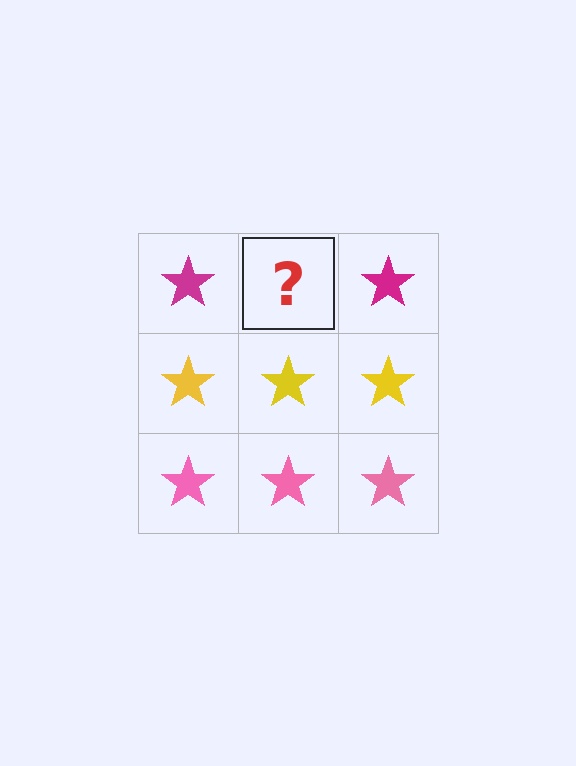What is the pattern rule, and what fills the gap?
The rule is that each row has a consistent color. The gap should be filled with a magenta star.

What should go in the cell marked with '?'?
The missing cell should contain a magenta star.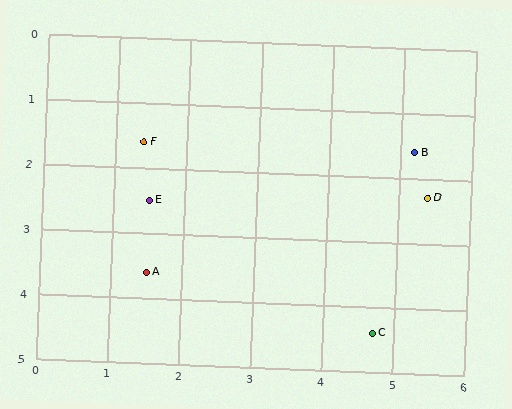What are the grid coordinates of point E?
Point E is at approximately (1.5, 2.5).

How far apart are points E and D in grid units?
Points E and D are about 3.9 grid units apart.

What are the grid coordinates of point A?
Point A is at approximately (1.5, 3.6).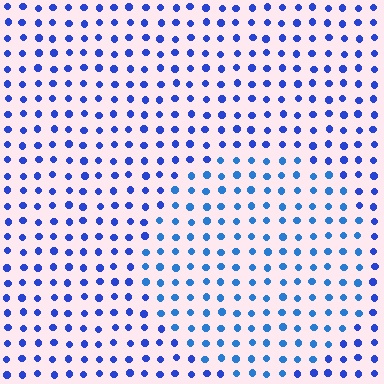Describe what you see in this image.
The image is filled with small blue elements in a uniform arrangement. A circle-shaped region is visible where the elements are tinted to a slightly different hue, forming a subtle color boundary.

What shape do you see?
I see a circle.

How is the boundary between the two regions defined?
The boundary is defined purely by a slight shift in hue (about 20 degrees). Spacing, size, and orientation are identical on both sides.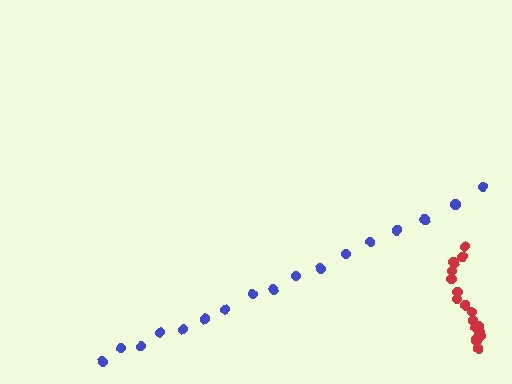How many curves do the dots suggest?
There are 2 distinct paths.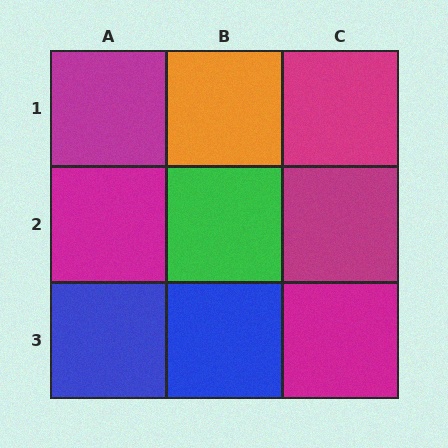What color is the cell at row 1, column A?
Magenta.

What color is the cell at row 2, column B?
Green.